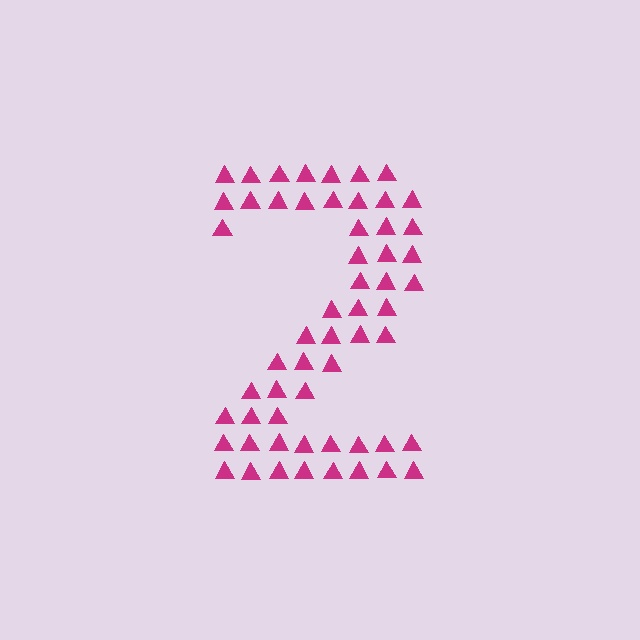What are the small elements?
The small elements are triangles.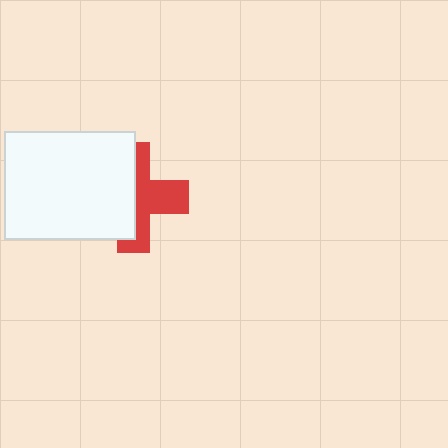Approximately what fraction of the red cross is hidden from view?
Roughly 50% of the red cross is hidden behind the white rectangle.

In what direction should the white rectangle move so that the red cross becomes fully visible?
The white rectangle should move left. That is the shortest direction to clear the overlap and leave the red cross fully visible.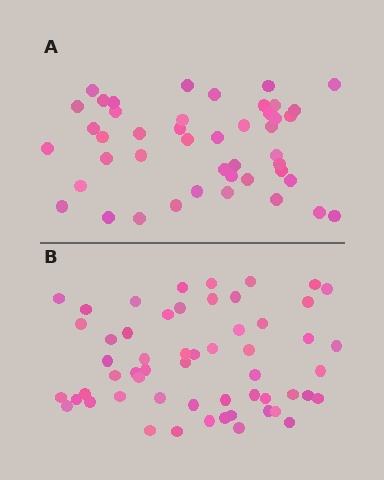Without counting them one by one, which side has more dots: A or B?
Region B (the bottom region) has more dots.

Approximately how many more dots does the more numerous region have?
Region B has roughly 12 or so more dots than region A.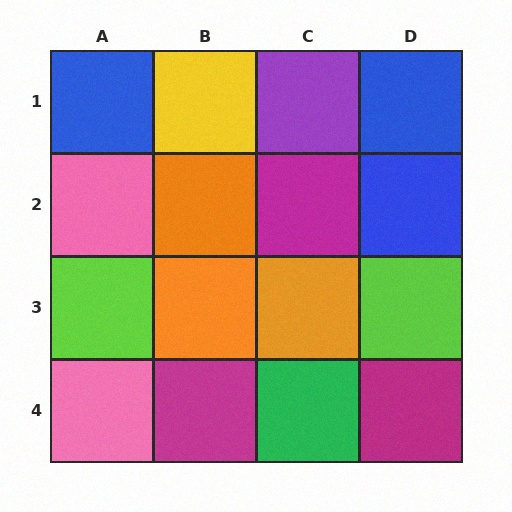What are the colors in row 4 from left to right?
Pink, magenta, green, magenta.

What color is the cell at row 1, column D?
Blue.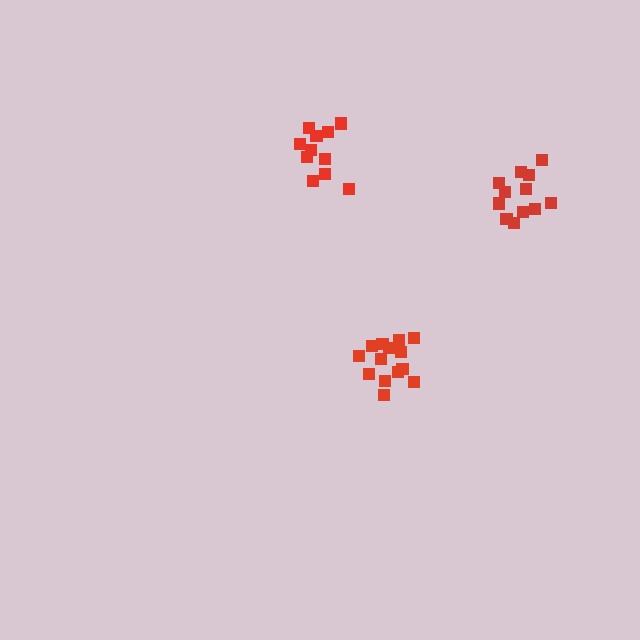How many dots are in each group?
Group 1: 14 dots, Group 2: 11 dots, Group 3: 12 dots (37 total).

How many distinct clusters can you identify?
There are 3 distinct clusters.